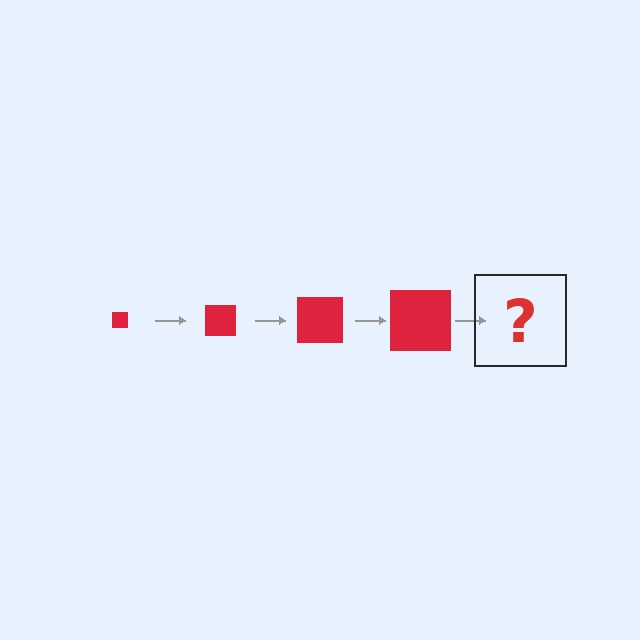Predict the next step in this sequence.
The next step is a red square, larger than the previous one.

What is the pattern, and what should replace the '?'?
The pattern is that the square gets progressively larger each step. The '?' should be a red square, larger than the previous one.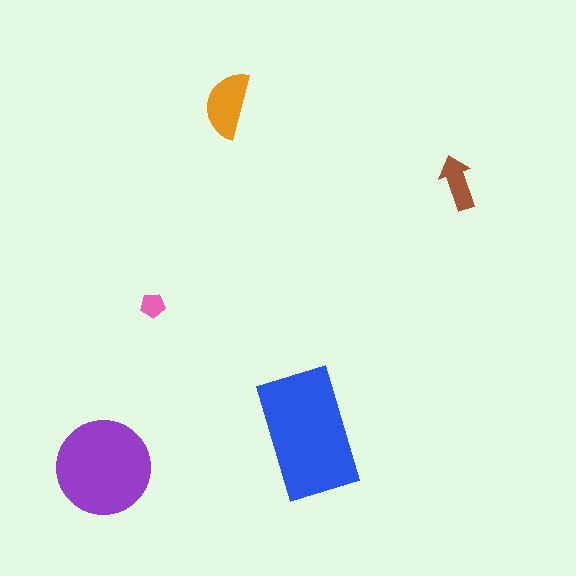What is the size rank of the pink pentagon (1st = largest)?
5th.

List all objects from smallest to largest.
The pink pentagon, the brown arrow, the orange semicircle, the purple circle, the blue rectangle.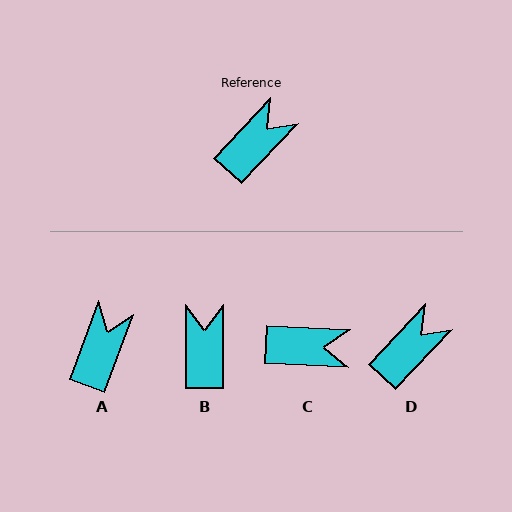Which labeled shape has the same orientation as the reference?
D.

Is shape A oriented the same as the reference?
No, it is off by about 22 degrees.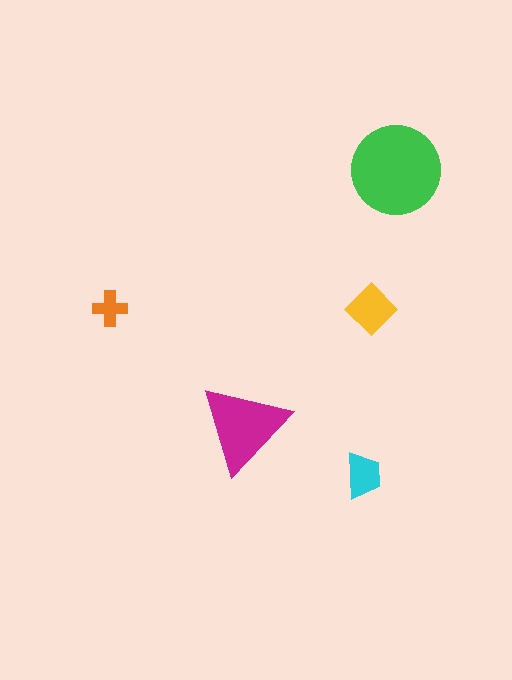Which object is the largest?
The green circle.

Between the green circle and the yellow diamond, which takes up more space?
The green circle.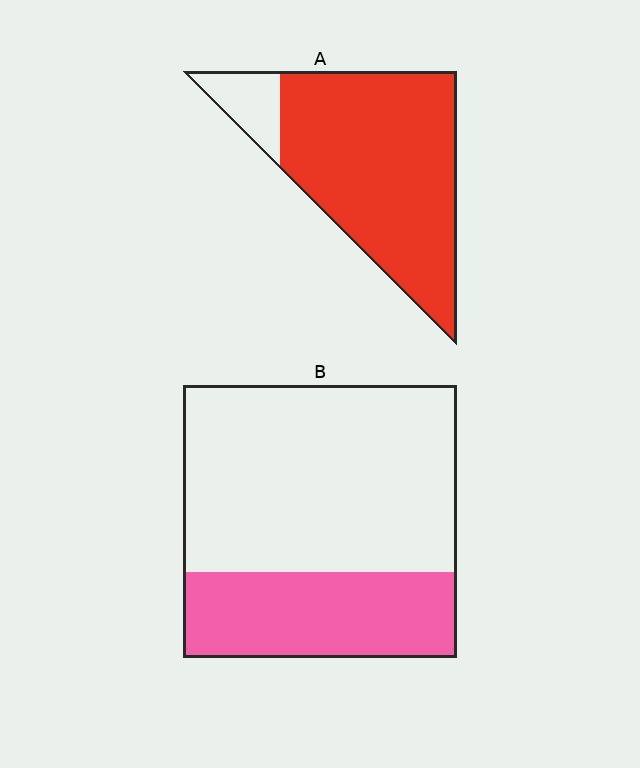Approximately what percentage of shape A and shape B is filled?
A is approximately 85% and B is approximately 30%.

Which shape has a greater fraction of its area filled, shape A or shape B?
Shape A.